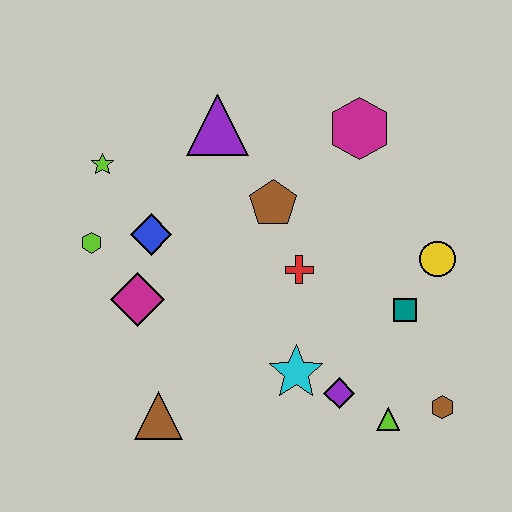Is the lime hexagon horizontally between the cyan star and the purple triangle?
No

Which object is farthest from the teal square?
The lime star is farthest from the teal square.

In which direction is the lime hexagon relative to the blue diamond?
The lime hexagon is to the left of the blue diamond.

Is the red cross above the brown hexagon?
Yes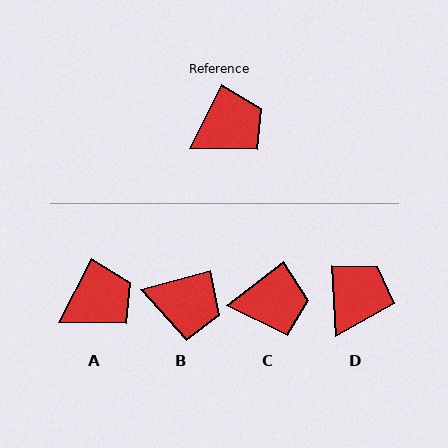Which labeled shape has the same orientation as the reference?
A.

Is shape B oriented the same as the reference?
No, it is off by about 47 degrees.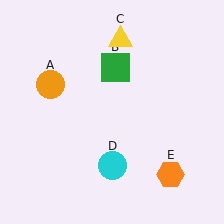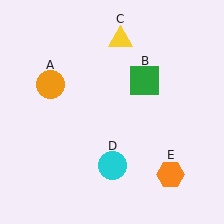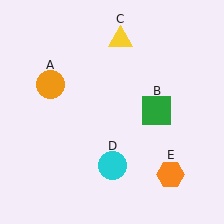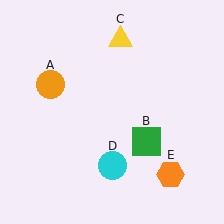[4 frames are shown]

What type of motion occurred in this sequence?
The green square (object B) rotated clockwise around the center of the scene.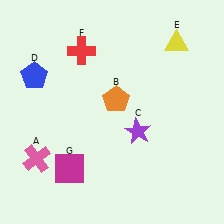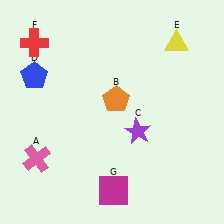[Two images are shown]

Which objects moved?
The objects that moved are: the red cross (F), the magenta square (G).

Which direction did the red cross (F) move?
The red cross (F) moved left.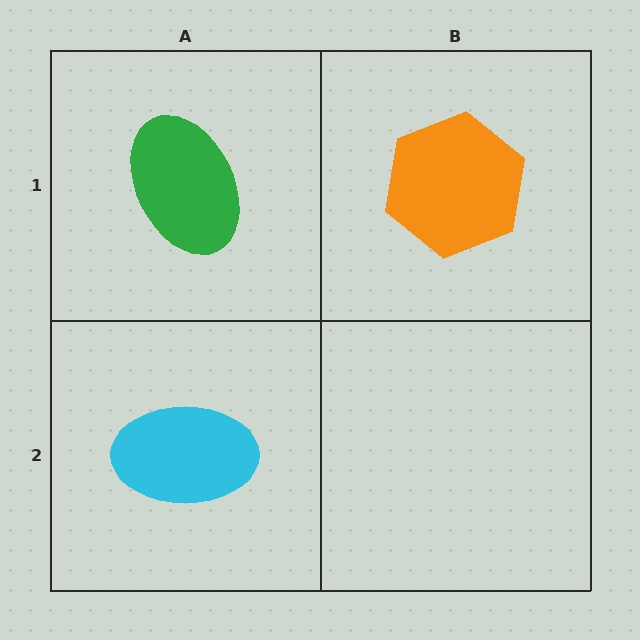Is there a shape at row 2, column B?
No, that cell is empty.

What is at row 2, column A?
A cyan ellipse.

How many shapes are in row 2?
1 shape.